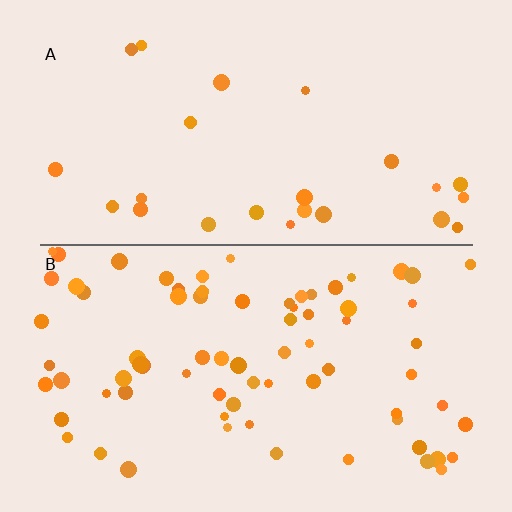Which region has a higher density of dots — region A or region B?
B (the bottom).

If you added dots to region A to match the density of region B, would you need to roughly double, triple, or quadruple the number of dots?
Approximately triple.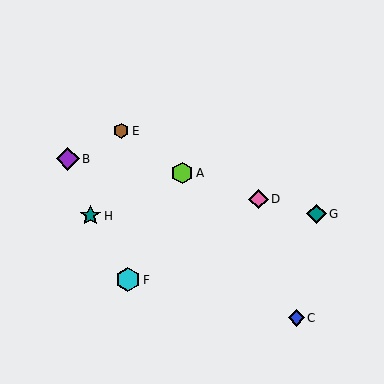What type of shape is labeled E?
Shape E is a brown hexagon.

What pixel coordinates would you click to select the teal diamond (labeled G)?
Click at (316, 214) to select the teal diamond G.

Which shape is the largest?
The cyan hexagon (labeled F) is the largest.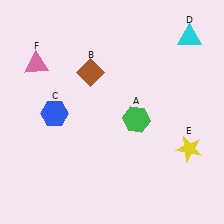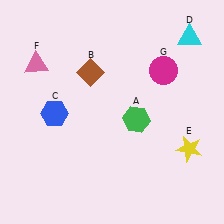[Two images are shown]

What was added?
A magenta circle (G) was added in Image 2.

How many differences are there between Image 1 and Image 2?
There is 1 difference between the two images.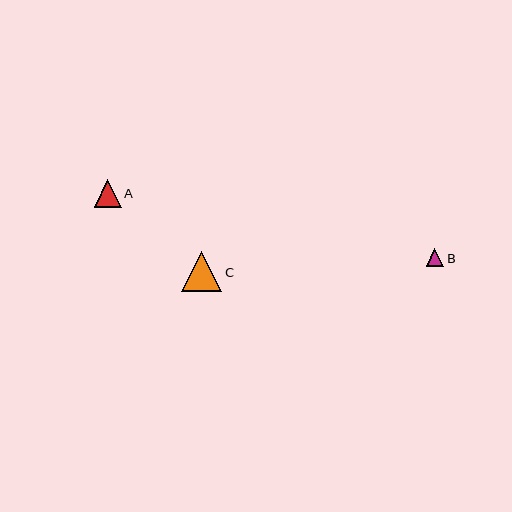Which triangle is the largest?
Triangle C is the largest with a size of approximately 40 pixels.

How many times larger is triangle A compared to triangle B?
Triangle A is approximately 1.5 times the size of triangle B.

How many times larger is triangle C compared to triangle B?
Triangle C is approximately 2.3 times the size of triangle B.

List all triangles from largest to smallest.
From largest to smallest: C, A, B.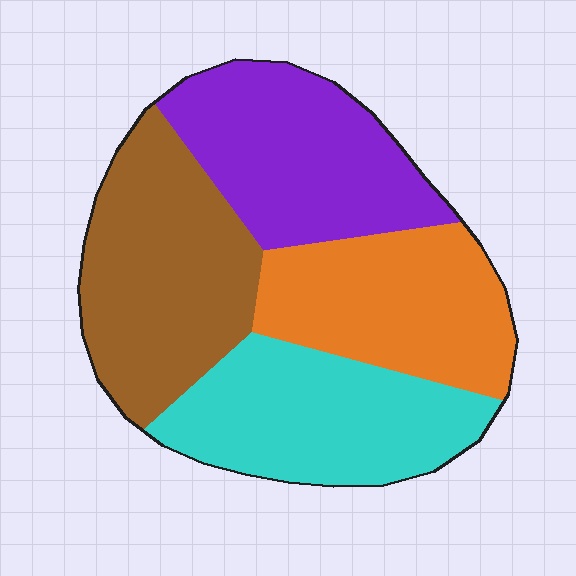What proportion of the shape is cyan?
Cyan covers roughly 25% of the shape.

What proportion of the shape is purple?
Purple takes up less than a quarter of the shape.